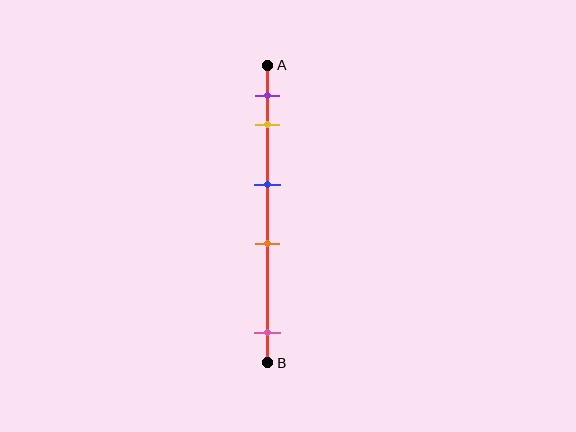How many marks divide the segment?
There are 5 marks dividing the segment.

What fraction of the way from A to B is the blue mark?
The blue mark is approximately 40% (0.4) of the way from A to B.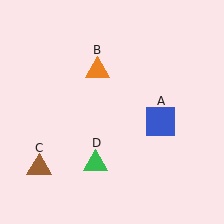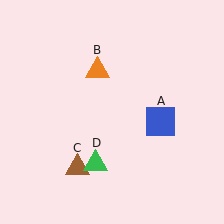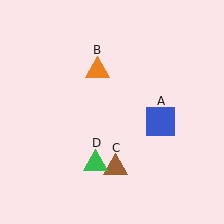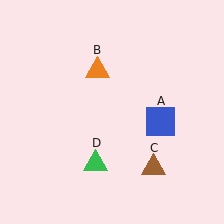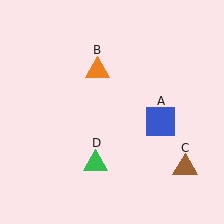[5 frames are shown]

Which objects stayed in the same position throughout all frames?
Blue square (object A) and orange triangle (object B) and green triangle (object D) remained stationary.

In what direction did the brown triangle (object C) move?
The brown triangle (object C) moved right.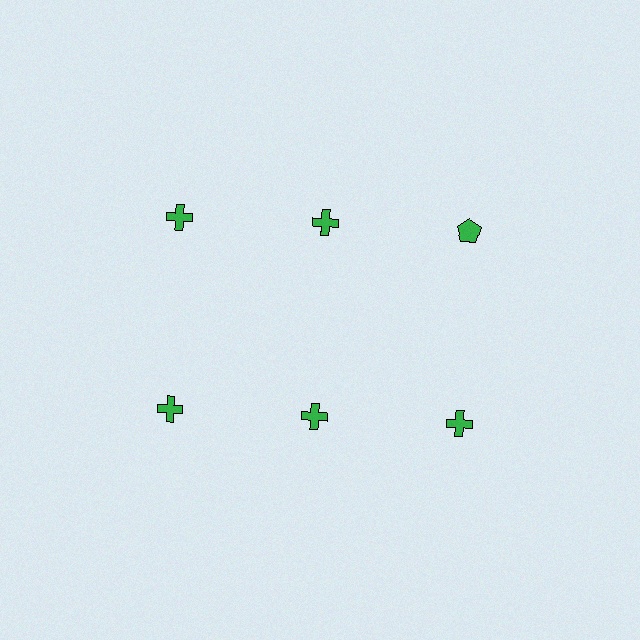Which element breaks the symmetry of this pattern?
The green pentagon in the top row, center column breaks the symmetry. All other shapes are green crosses.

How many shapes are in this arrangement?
There are 6 shapes arranged in a grid pattern.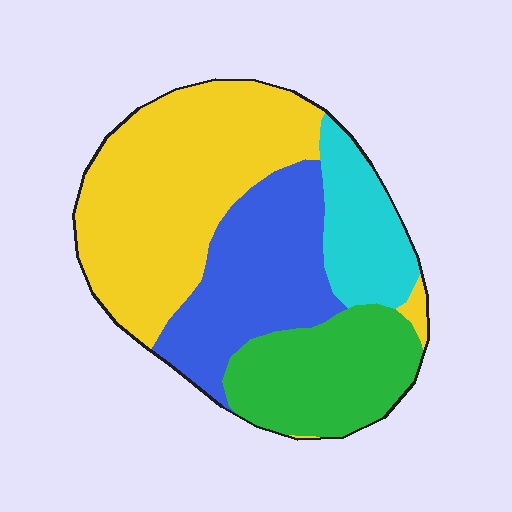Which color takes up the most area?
Yellow, at roughly 40%.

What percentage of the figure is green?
Green takes up about one fifth (1/5) of the figure.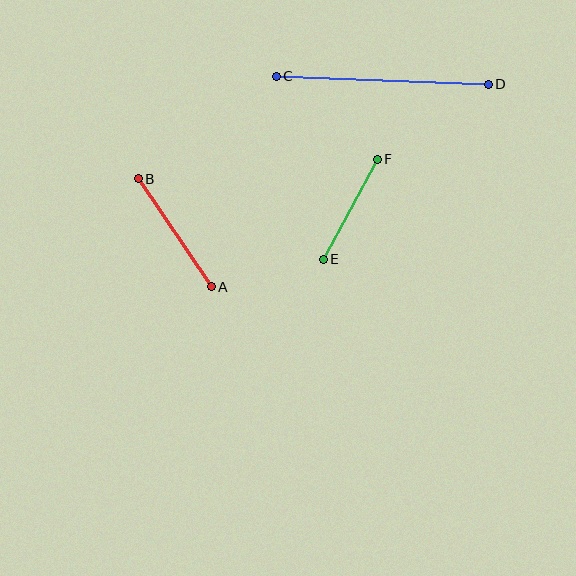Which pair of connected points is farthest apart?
Points C and D are farthest apart.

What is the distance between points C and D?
The distance is approximately 212 pixels.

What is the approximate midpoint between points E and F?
The midpoint is at approximately (350, 209) pixels.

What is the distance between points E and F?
The distance is approximately 113 pixels.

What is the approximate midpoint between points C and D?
The midpoint is at approximately (382, 80) pixels.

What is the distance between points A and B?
The distance is approximately 130 pixels.